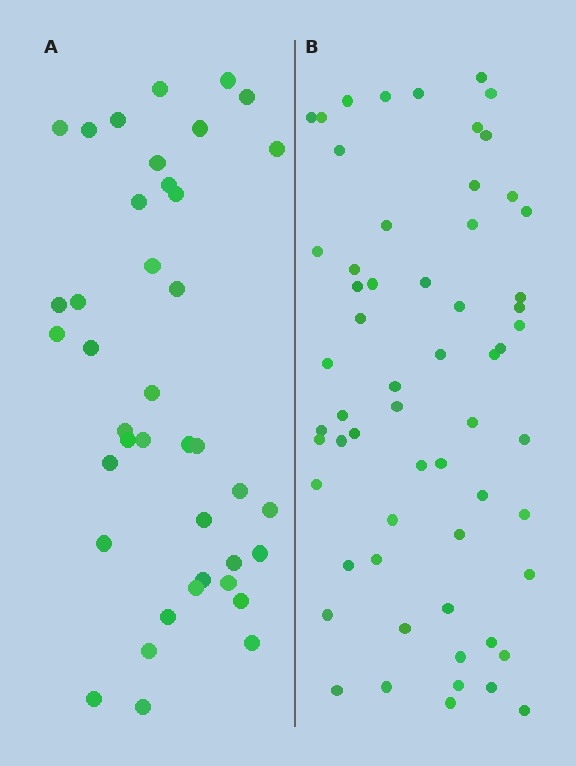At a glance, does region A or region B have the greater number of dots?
Region B (the right region) has more dots.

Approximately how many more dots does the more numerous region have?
Region B has approximately 20 more dots than region A.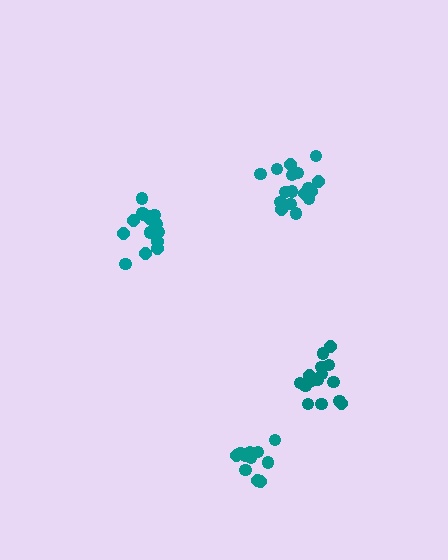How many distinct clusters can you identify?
There are 4 distinct clusters.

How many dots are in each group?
Group 1: 16 dots, Group 2: 11 dots, Group 3: 17 dots, Group 4: 16 dots (60 total).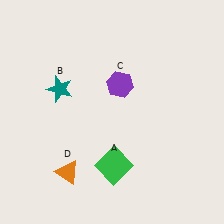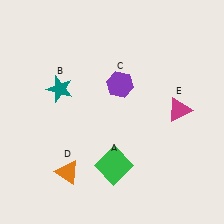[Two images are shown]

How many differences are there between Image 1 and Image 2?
There is 1 difference between the two images.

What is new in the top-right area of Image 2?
A magenta triangle (E) was added in the top-right area of Image 2.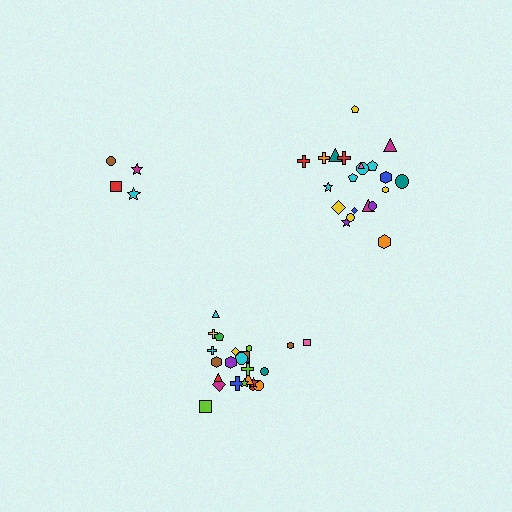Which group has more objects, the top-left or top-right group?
The top-right group.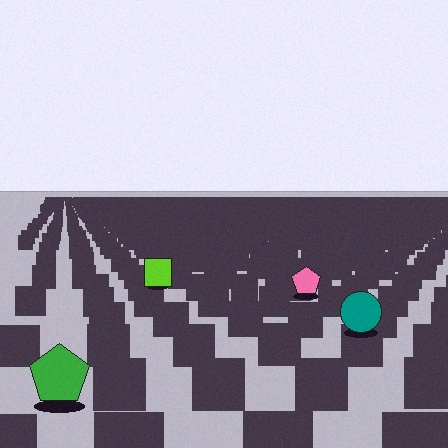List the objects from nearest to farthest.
From nearest to farthest: the green pentagon, the teal circle, the pink pentagon, the lime square.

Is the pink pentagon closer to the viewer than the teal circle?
No. The teal circle is closer — you can tell from the texture gradient: the ground texture is coarser near it.